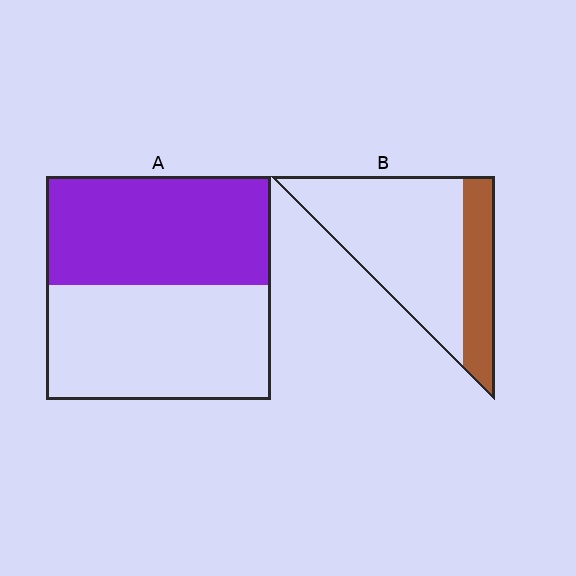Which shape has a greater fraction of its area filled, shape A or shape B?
Shape A.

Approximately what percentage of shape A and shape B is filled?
A is approximately 50% and B is approximately 25%.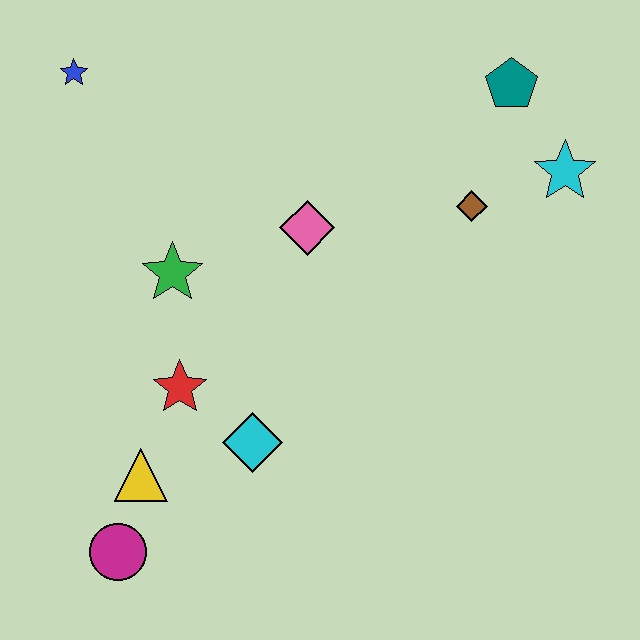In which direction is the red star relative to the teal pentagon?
The red star is to the left of the teal pentagon.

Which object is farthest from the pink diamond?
The magenta circle is farthest from the pink diamond.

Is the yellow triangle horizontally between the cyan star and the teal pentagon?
No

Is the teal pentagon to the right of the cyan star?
No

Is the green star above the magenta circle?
Yes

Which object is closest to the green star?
The red star is closest to the green star.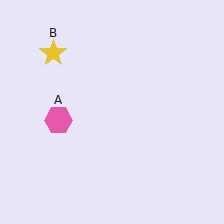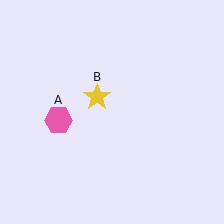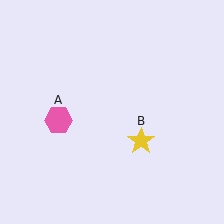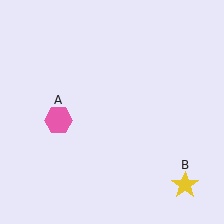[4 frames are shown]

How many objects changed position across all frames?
1 object changed position: yellow star (object B).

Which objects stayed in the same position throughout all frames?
Pink hexagon (object A) remained stationary.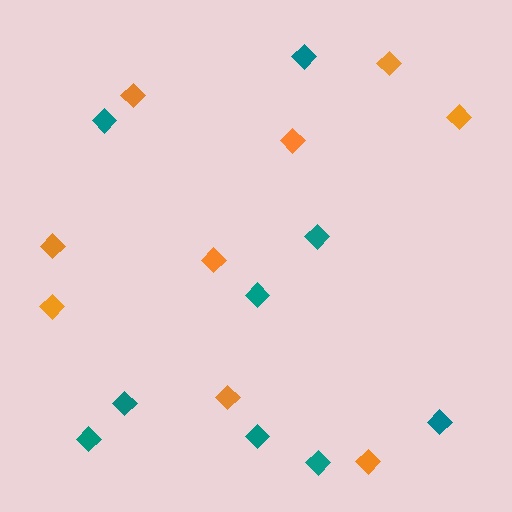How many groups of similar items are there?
There are 2 groups: one group of orange diamonds (9) and one group of teal diamonds (9).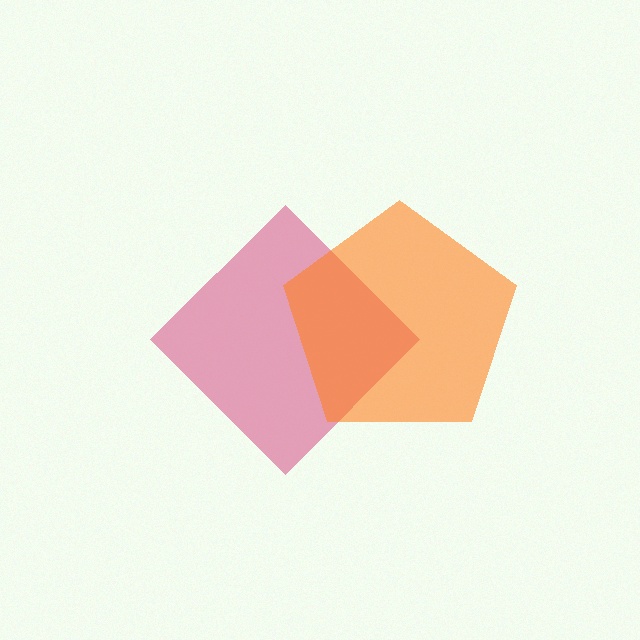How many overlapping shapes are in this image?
There are 2 overlapping shapes in the image.